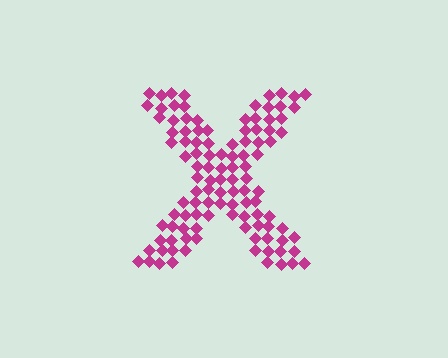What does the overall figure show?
The overall figure shows the letter X.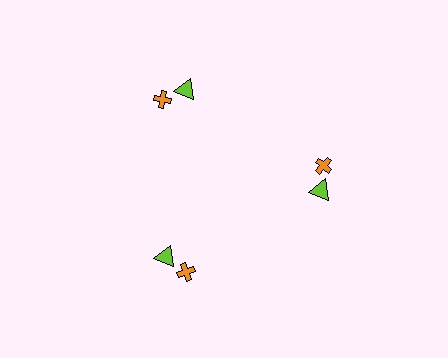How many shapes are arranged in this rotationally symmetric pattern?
There are 6 shapes, arranged in 3 groups of 2.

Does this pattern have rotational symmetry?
Yes, this pattern has 3-fold rotational symmetry. It looks the same after rotating 120 degrees around the center.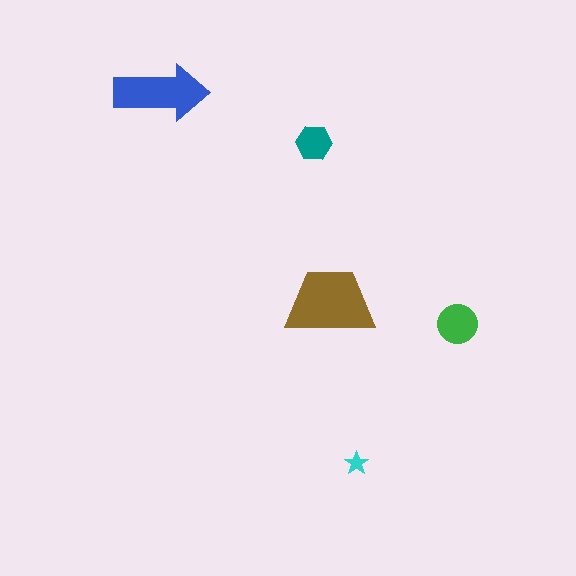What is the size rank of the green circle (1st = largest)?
3rd.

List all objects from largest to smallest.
The brown trapezoid, the blue arrow, the green circle, the teal hexagon, the cyan star.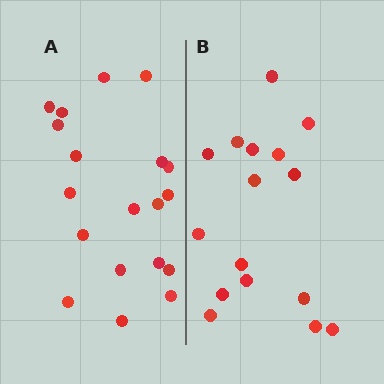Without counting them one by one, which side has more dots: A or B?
Region A (the left region) has more dots.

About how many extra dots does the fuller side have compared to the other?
Region A has just a few more — roughly 2 or 3 more dots than region B.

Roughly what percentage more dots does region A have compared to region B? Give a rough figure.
About 20% more.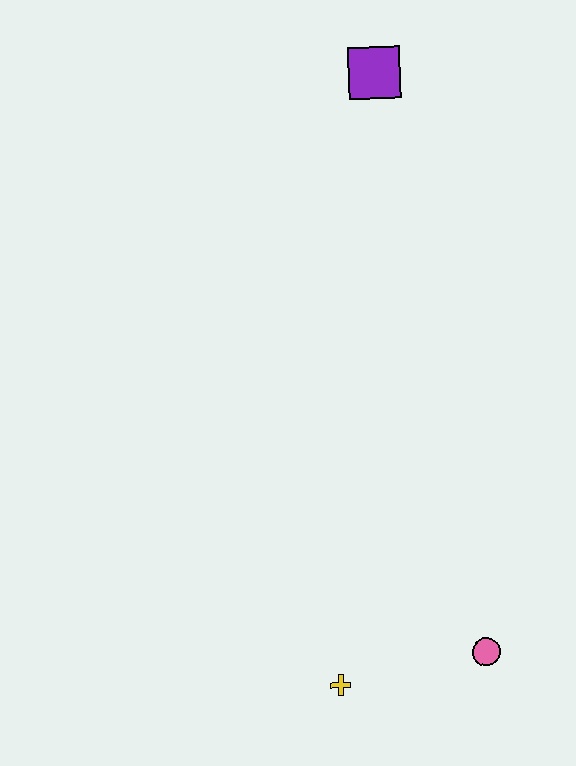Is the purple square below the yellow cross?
No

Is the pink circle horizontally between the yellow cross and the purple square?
No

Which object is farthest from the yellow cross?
The purple square is farthest from the yellow cross.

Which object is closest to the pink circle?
The yellow cross is closest to the pink circle.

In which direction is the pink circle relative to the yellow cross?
The pink circle is to the right of the yellow cross.